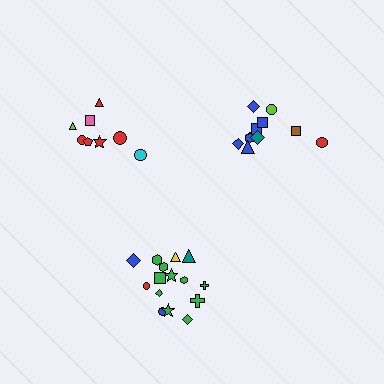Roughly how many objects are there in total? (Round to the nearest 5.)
Roughly 35 objects in total.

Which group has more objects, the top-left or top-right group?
The top-right group.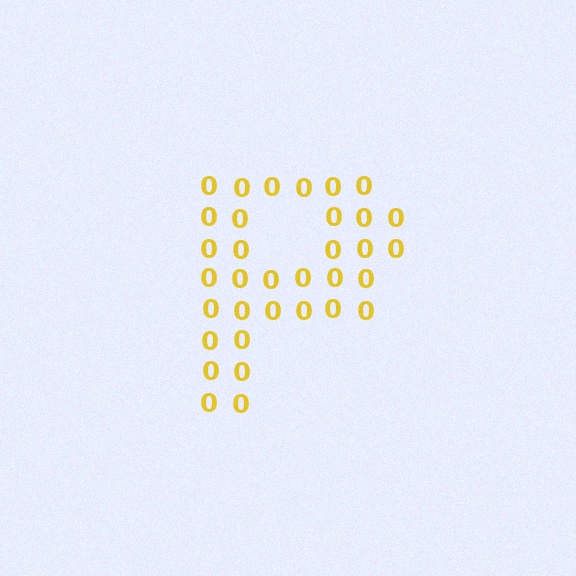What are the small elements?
The small elements are digit 0's.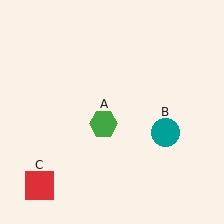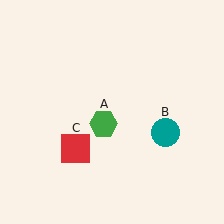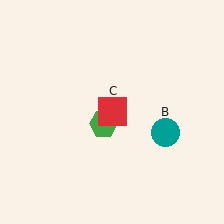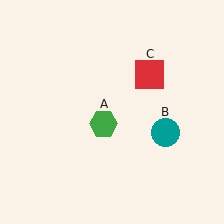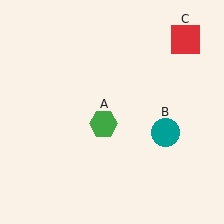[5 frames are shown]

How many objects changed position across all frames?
1 object changed position: red square (object C).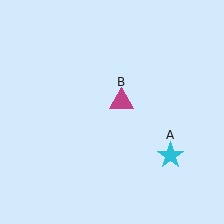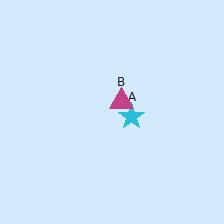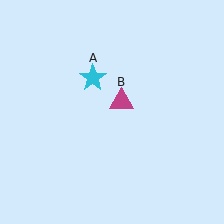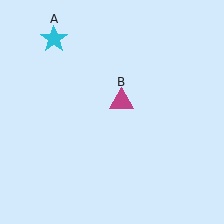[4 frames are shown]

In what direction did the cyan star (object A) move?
The cyan star (object A) moved up and to the left.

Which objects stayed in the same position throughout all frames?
Magenta triangle (object B) remained stationary.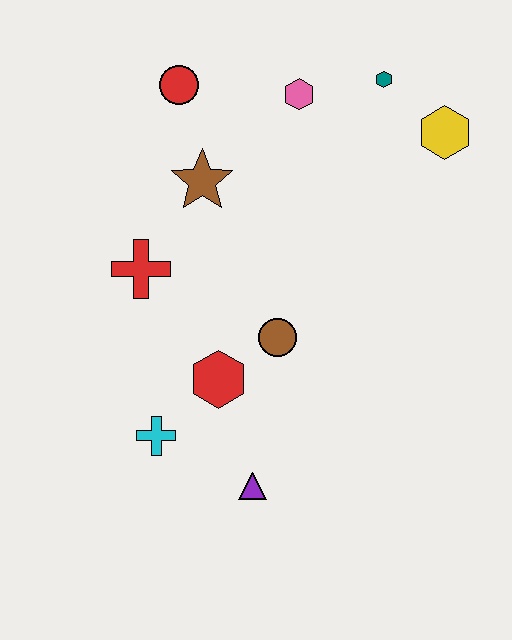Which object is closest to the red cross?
The brown star is closest to the red cross.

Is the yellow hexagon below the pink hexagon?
Yes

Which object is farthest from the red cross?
The yellow hexagon is farthest from the red cross.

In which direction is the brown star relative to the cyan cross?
The brown star is above the cyan cross.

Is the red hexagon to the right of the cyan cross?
Yes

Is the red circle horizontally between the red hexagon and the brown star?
No